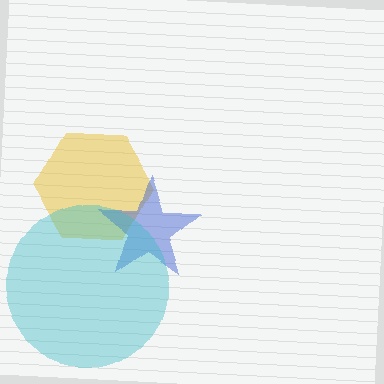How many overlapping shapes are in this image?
There are 3 overlapping shapes in the image.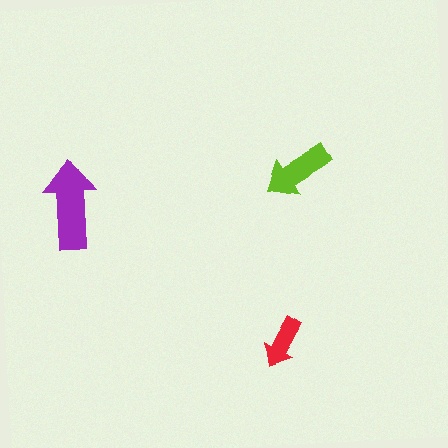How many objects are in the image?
There are 3 objects in the image.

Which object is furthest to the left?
The purple arrow is leftmost.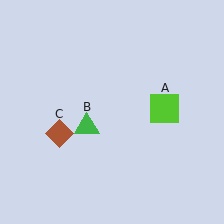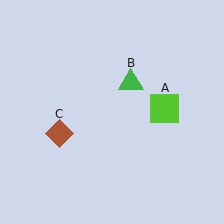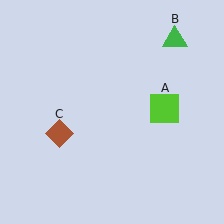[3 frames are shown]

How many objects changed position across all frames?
1 object changed position: green triangle (object B).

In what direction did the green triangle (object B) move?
The green triangle (object B) moved up and to the right.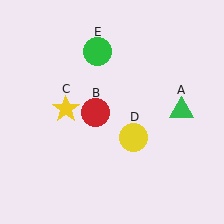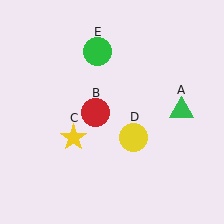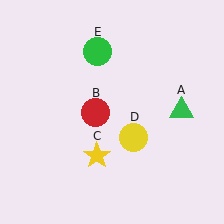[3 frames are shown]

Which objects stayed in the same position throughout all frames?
Green triangle (object A) and red circle (object B) and yellow circle (object D) and green circle (object E) remained stationary.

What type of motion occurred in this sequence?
The yellow star (object C) rotated counterclockwise around the center of the scene.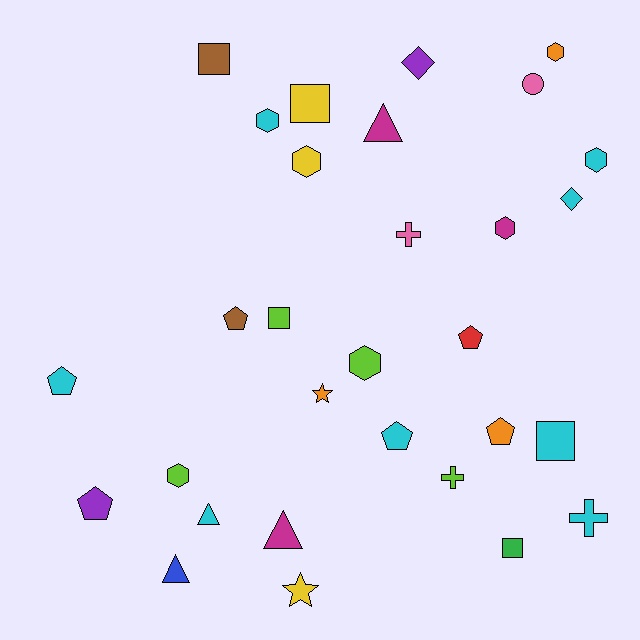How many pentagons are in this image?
There are 6 pentagons.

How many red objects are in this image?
There is 1 red object.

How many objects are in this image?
There are 30 objects.